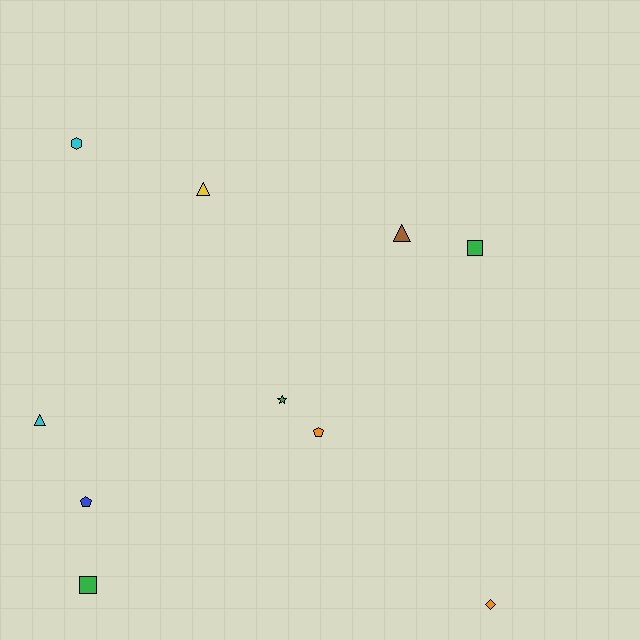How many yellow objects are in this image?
There is 1 yellow object.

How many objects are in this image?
There are 10 objects.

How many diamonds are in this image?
There is 1 diamond.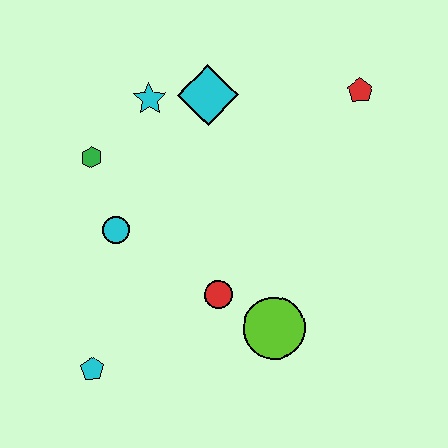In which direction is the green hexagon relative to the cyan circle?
The green hexagon is above the cyan circle.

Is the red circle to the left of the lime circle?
Yes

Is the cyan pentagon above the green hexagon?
No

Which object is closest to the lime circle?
The red circle is closest to the lime circle.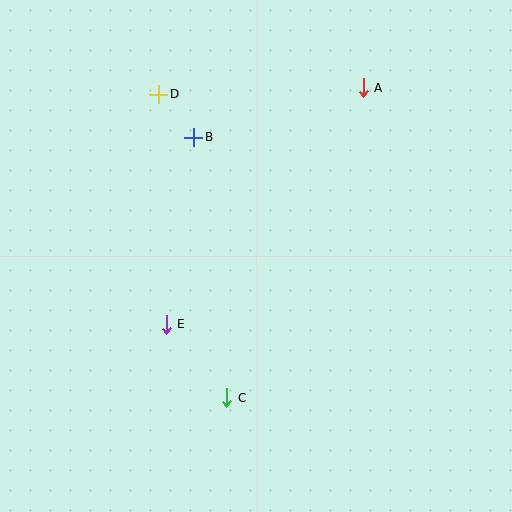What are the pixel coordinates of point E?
Point E is at (166, 324).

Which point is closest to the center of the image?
Point E at (166, 324) is closest to the center.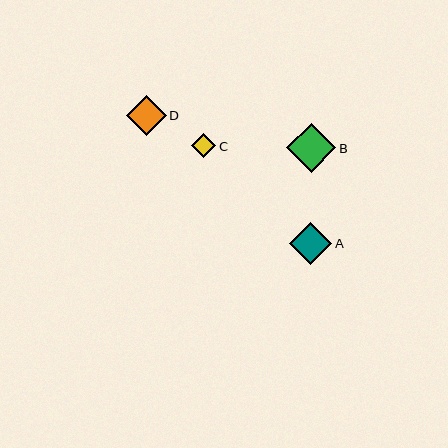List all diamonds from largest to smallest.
From largest to smallest: B, A, D, C.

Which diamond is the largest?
Diamond B is the largest with a size of approximately 50 pixels.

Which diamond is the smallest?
Diamond C is the smallest with a size of approximately 24 pixels.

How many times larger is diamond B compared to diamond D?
Diamond B is approximately 1.2 times the size of diamond D.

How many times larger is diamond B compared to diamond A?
Diamond B is approximately 1.2 times the size of diamond A.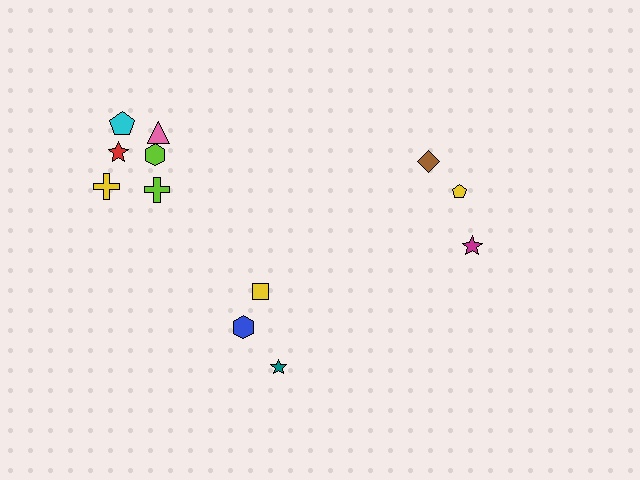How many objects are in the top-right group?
There are 3 objects.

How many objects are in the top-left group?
There are 6 objects.